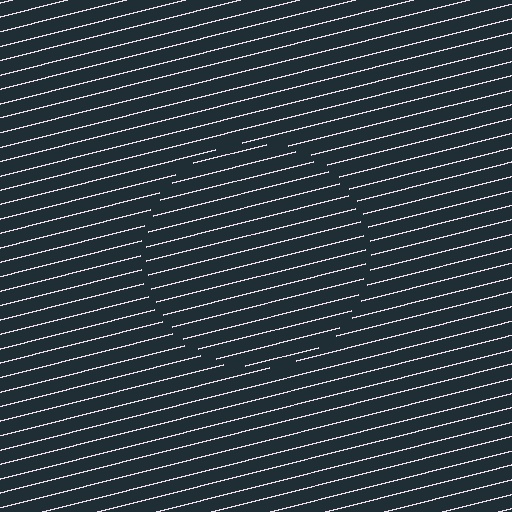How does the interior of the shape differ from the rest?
The interior of the shape contains the same grating, shifted by half a period — the contour is defined by the phase discontinuity where line-ends from the inner and outer gratings abut.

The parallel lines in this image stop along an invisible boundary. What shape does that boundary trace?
An illusory circle. The interior of the shape contains the same grating, shifted by half a period — the contour is defined by the phase discontinuity where line-ends from the inner and outer gratings abut.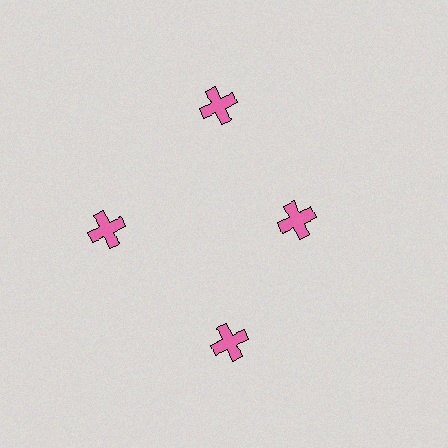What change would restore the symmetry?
The symmetry would be restored by moving it outward, back onto the ring so that all 4 crosses sit at equal angles and equal distance from the center.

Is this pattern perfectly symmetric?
No. The 4 pink crosses are arranged in a ring, but one element near the 3 o'clock position is pulled inward toward the center, breaking the 4-fold rotational symmetry.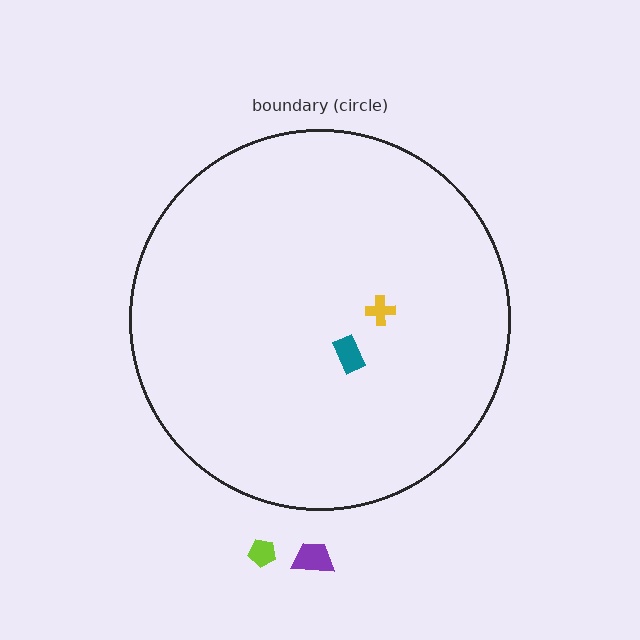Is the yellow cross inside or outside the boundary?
Inside.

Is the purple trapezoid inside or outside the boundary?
Outside.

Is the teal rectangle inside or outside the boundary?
Inside.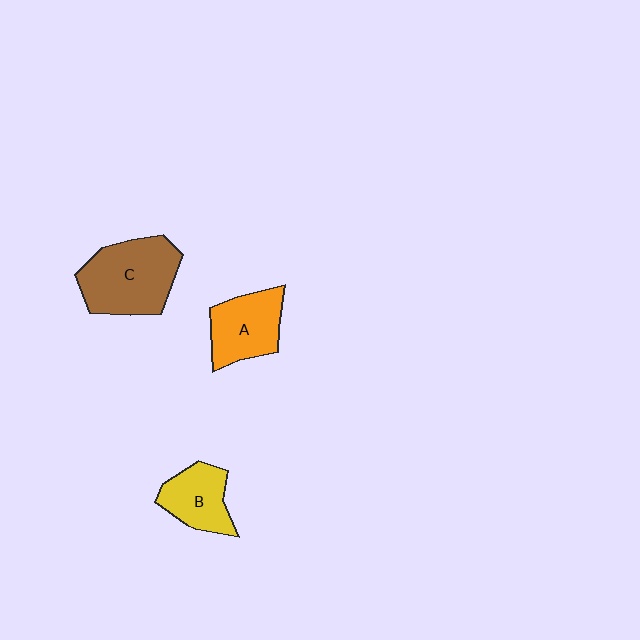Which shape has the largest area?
Shape C (brown).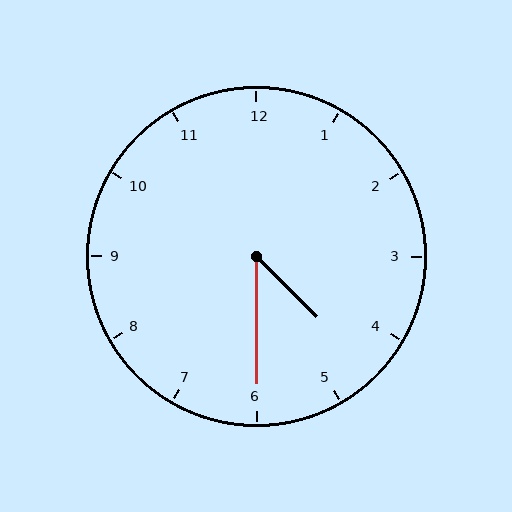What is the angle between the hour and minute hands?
Approximately 45 degrees.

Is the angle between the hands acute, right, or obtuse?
It is acute.